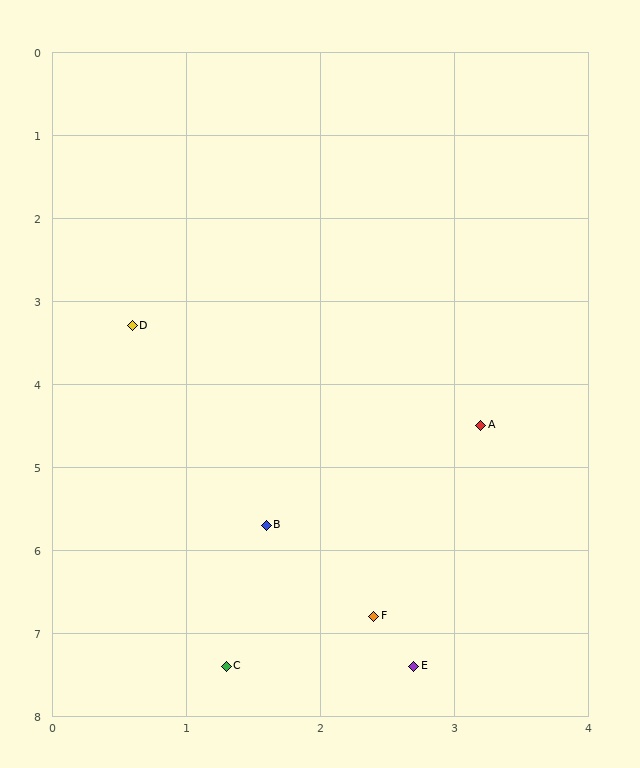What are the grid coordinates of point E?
Point E is at approximately (2.7, 7.4).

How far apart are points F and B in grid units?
Points F and B are about 1.4 grid units apart.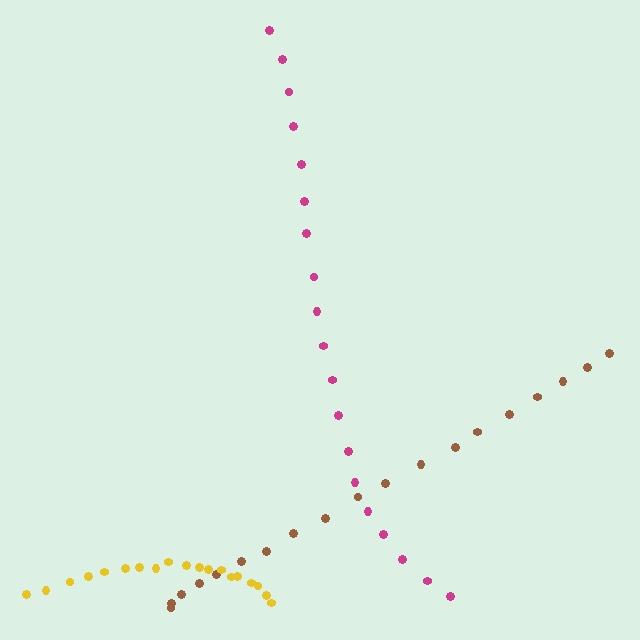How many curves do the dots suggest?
There are 3 distinct paths.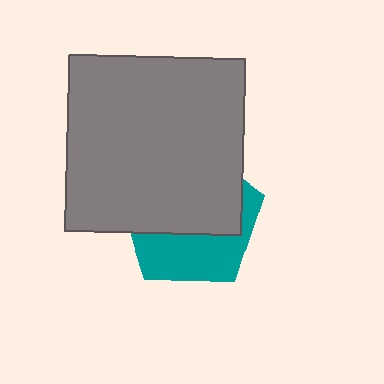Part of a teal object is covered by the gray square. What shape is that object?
It is a pentagon.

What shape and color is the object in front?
The object in front is a gray square.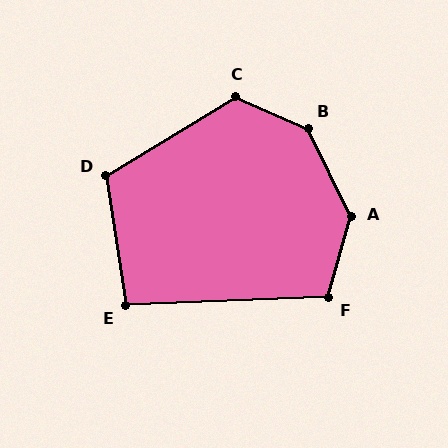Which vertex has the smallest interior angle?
E, at approximately 97 degrees.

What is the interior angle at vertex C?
Approximately 125 degrees (obtuse).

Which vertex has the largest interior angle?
B, at approximately 139 degrees.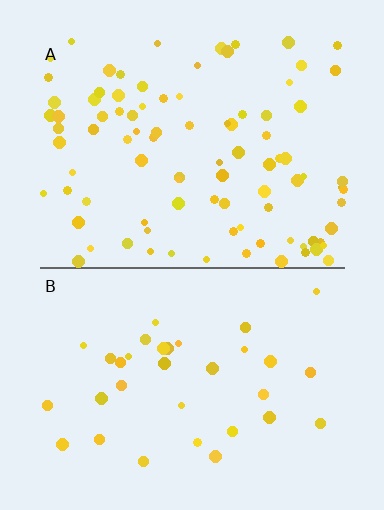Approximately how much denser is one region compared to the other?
Approximately 2.7× — region A over region B.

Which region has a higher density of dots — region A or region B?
A (the top).